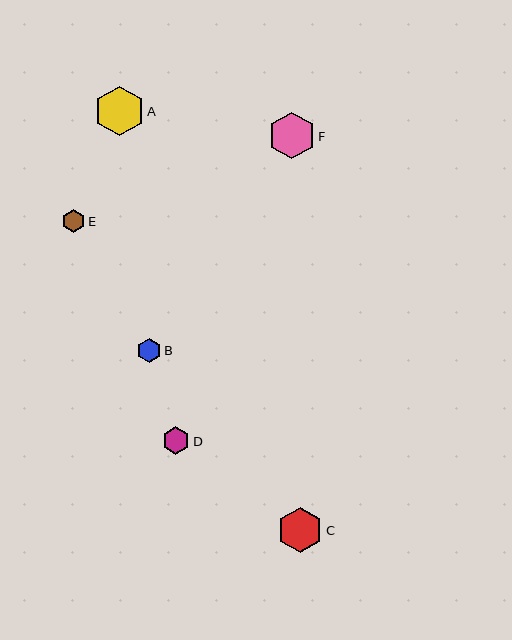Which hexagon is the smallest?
Hexagon E is the smallest with a size of approximately 22 pixels.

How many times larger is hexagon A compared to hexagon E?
Hexagon A is approximately 2.2 times the size of hexagon E.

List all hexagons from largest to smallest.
From largest to smallest: A, F, C, D, B, E.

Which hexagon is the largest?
Hexagon A is the largest with a size of approximately 50 pixels.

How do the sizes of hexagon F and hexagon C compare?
Hexagon F and hexagon C are approximately the same size.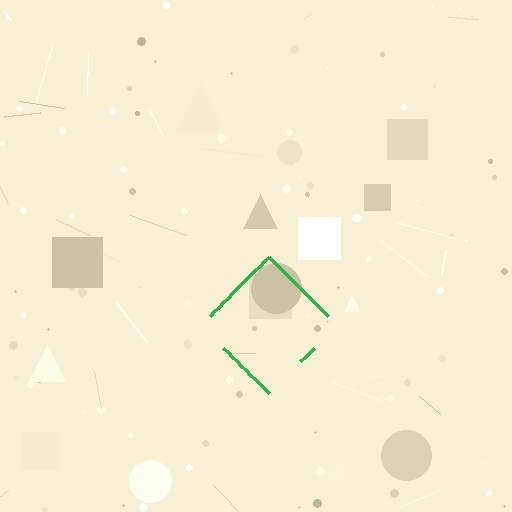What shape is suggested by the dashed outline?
The dashed outline suggests a diamond.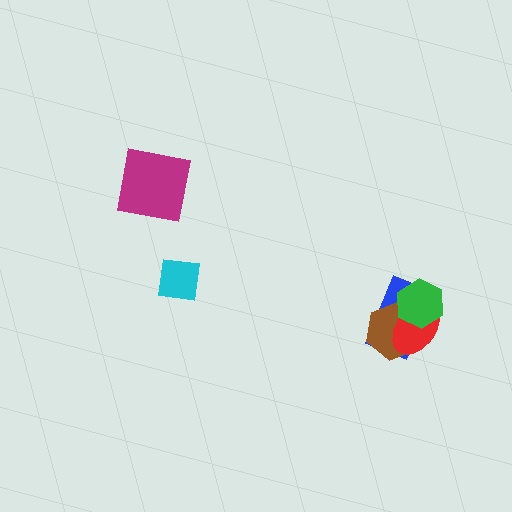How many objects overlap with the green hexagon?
3 objects overlap with the green hexagon.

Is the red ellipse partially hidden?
Yes, it is partially covered by another shape.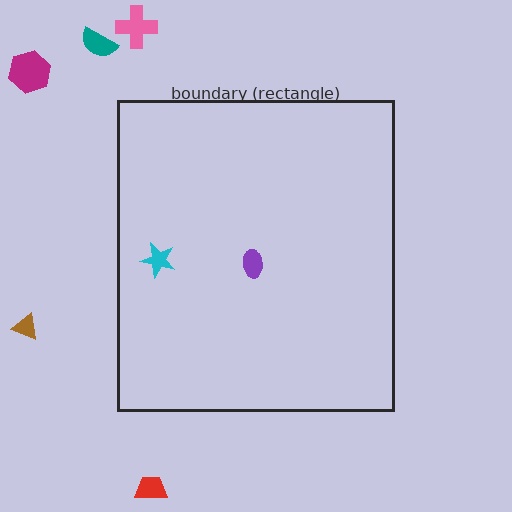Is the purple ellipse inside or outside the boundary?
Inside.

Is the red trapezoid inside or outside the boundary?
Outside.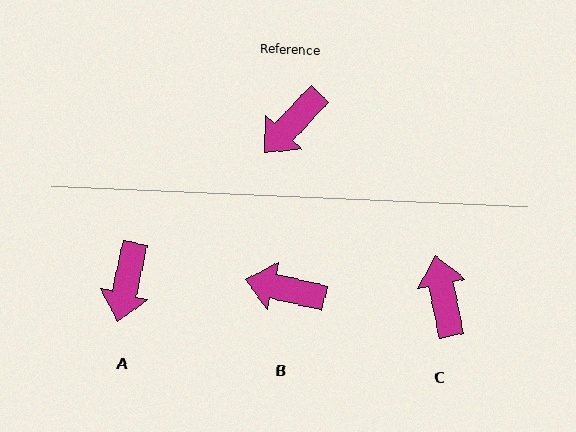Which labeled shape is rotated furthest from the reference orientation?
C, about 126 degrees away.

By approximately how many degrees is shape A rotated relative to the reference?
Approximately 31 degrees counter-clockwise.